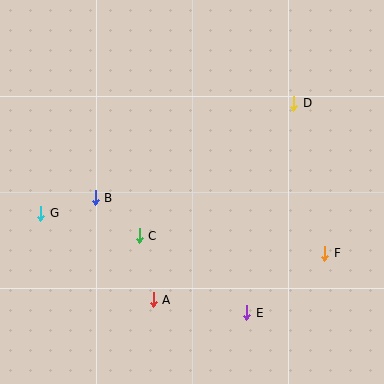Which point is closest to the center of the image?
Point C at (139, 236) is closest to the center.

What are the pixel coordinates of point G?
Point G is at (41, 213).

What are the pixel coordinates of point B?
Point B is at (95, 198).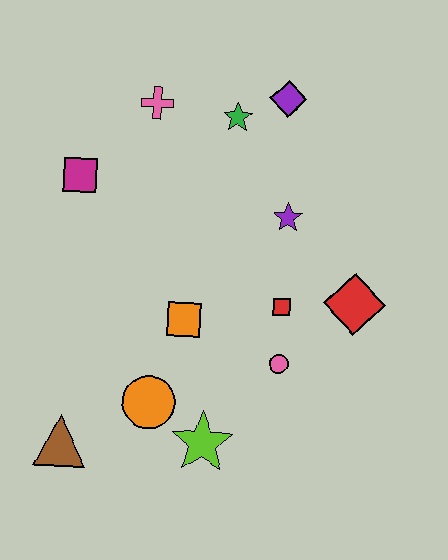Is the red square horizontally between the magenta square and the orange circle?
No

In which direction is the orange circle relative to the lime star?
The orange circle is to the left of the lime star.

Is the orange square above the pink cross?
No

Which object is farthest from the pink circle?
The pink cross is farthest from the pink circle.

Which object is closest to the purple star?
The red square is closest to the purple star.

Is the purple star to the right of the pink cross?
Yes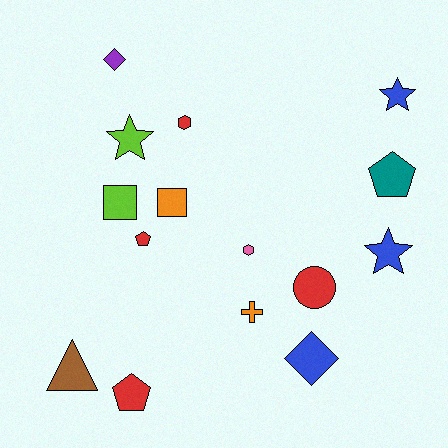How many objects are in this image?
There are 15 objects.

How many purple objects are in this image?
There is 1 purple object.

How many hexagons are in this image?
There are 2 hexagons.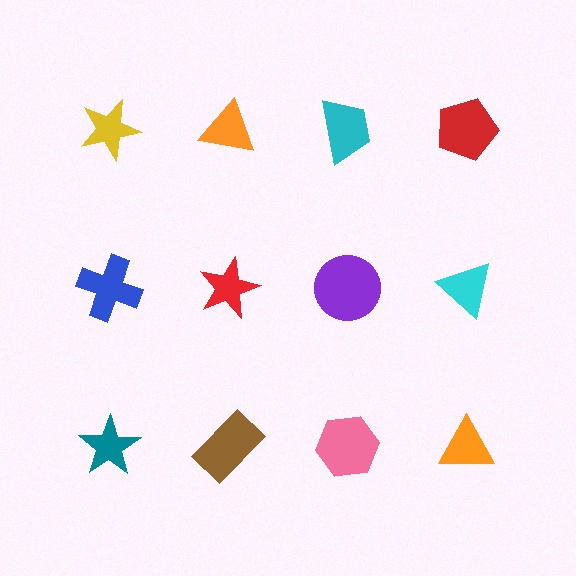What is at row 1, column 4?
A red pentagon.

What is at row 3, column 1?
A teal star.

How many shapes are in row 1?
4 shapes.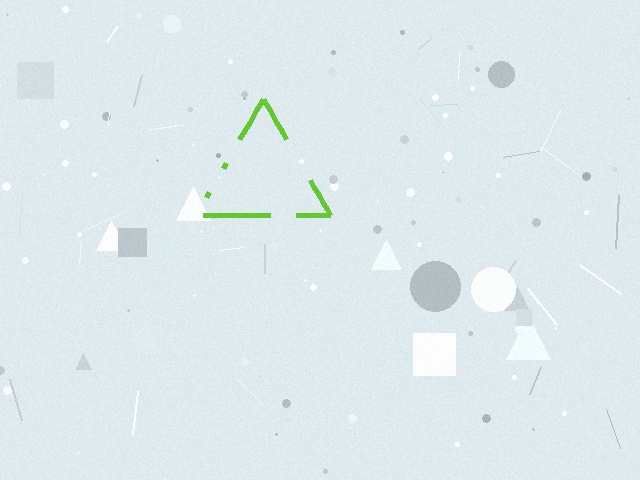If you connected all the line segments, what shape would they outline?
They would outline a triangle.